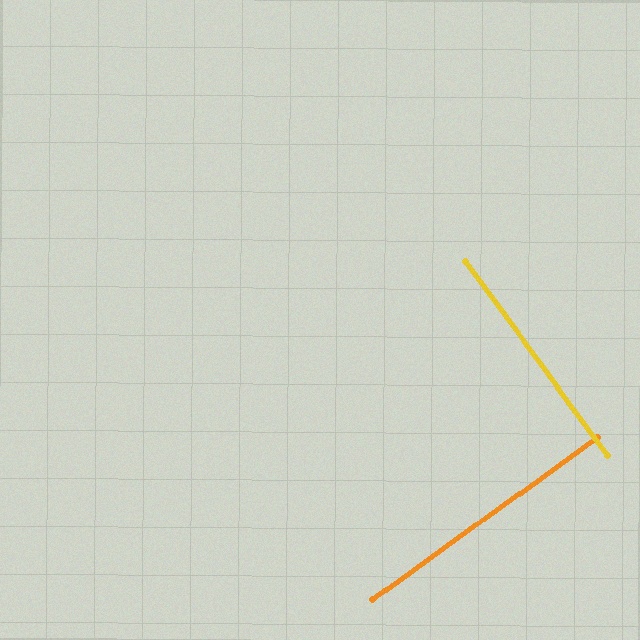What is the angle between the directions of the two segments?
Approximately 90 degrees.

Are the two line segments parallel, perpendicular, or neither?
Perpendicular — they meet at approximately 90°.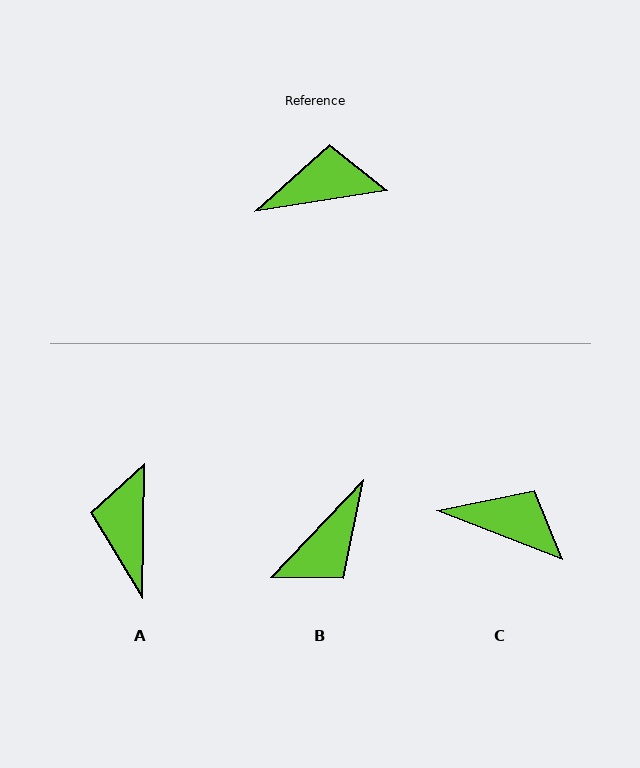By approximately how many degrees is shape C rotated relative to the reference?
Approximately 30 degrees clockwise.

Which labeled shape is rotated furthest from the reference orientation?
B, about 143 degrees away.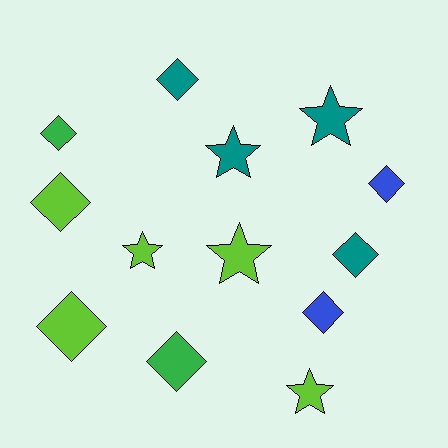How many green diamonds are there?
There are 2 green diamonds.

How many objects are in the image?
There are 13 objects.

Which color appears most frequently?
Lime, with 5 objects.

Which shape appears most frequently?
Diamond, with 8 objects.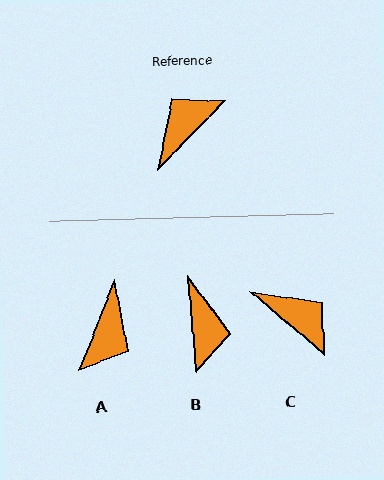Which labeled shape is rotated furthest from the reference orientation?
A, about 158 degrees away.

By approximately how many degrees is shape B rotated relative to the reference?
Approximately 131 degrees clockwise.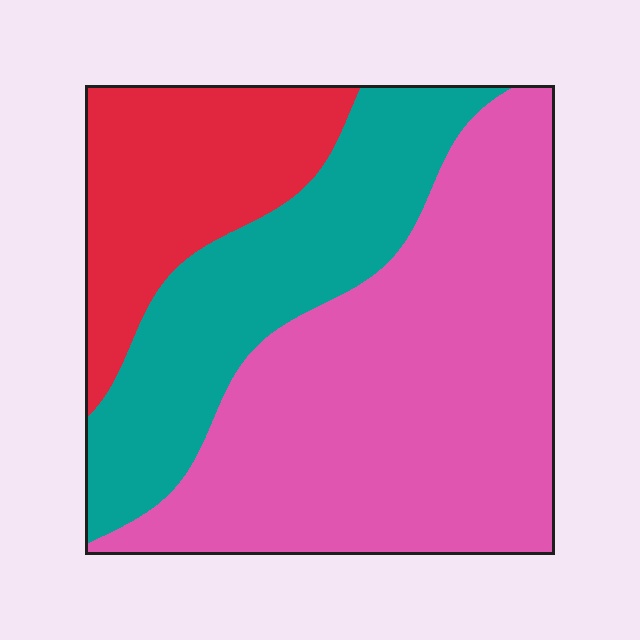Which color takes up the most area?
Pink, at roughly 55%.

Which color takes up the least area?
Red, at roughly 20%.